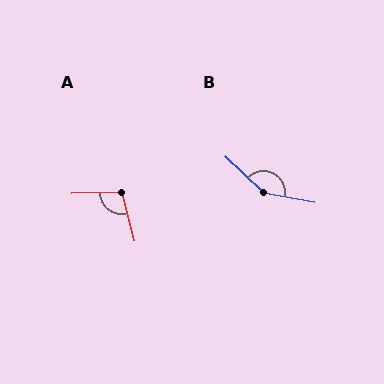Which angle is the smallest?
A, at approximately 102 degrees.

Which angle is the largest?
B, at approximately 147 degrees.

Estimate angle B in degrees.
Approximately 147 degrees.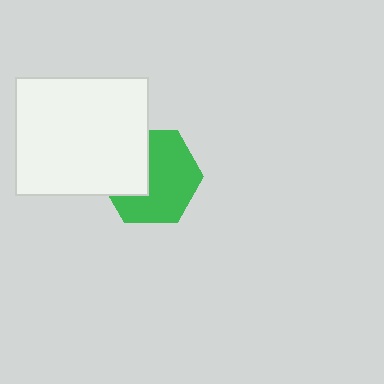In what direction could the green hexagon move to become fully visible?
The green hexagon could move toward the lower-right. That would shift it out from behind the white rectangle entirely.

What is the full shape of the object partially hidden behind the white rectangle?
The partially hidden object is a green hexagon.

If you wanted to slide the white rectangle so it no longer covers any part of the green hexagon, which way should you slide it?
Slide it toward the upper-left — that is the most direct way to separate the two shapes.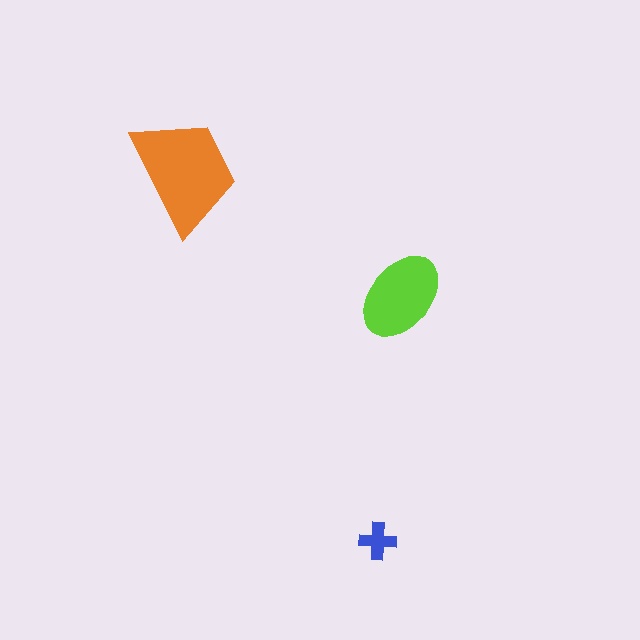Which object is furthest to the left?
The orange trapezoid is leftmost.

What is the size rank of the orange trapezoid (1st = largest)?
1st.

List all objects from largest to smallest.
The orange trapezoid, the lime ellipse, the blue cross.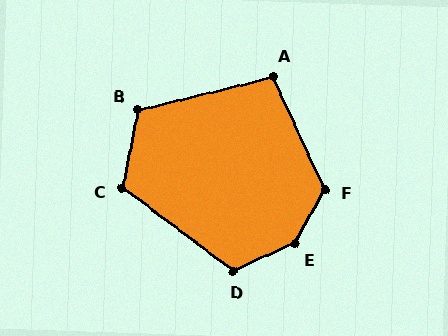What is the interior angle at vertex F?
Approximately 126 degrees (obtuse).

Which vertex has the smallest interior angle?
A, at approximately 101 degrees.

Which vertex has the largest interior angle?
E, at approximately 144 degrees.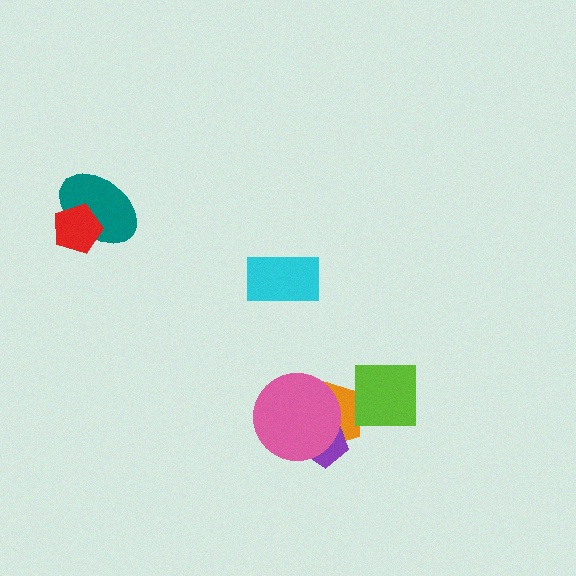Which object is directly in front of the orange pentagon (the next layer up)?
The purple pentagon is directly in front of the orange pentagon.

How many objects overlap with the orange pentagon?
3 objects overlap with the orange pentagon.